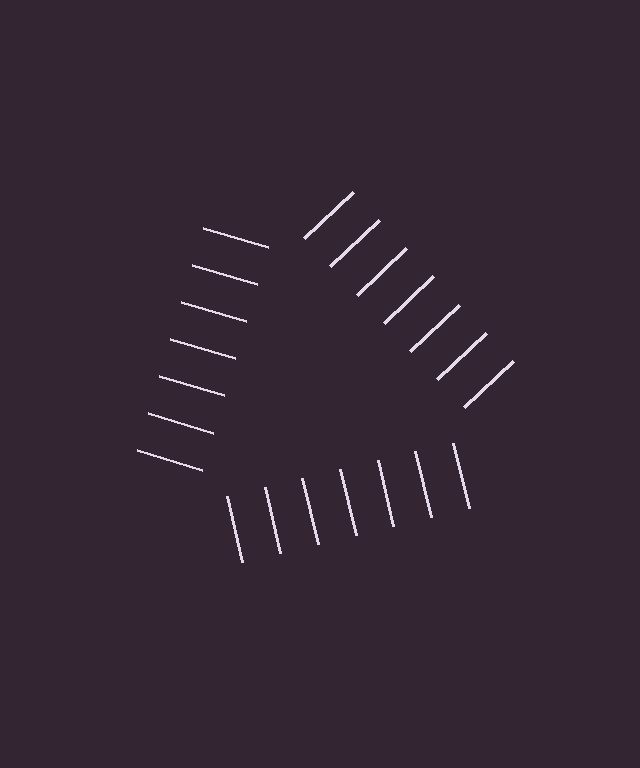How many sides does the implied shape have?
3 sides — the line-ends trace a triangle.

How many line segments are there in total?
21 — 7 along each of the 3 edges.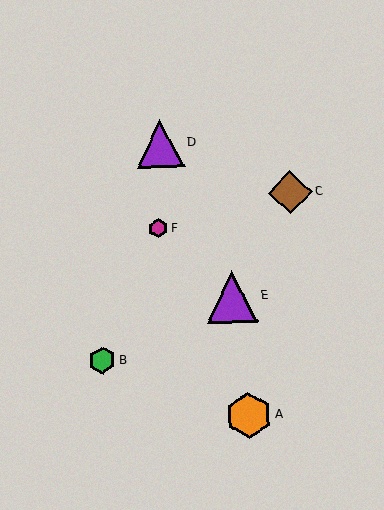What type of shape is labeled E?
Shape E is a purple triangle.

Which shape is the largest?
The purple triangle (labeled E) is the largest.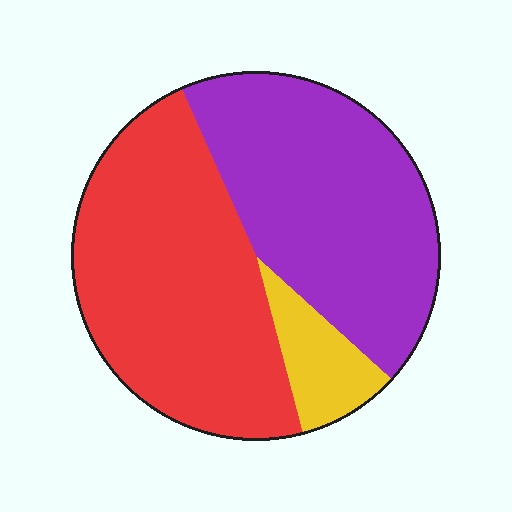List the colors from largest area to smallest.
From largest to smallest: red, purple, yellow.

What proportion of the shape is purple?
Purple takes up about two fifths (2/5) of the shape.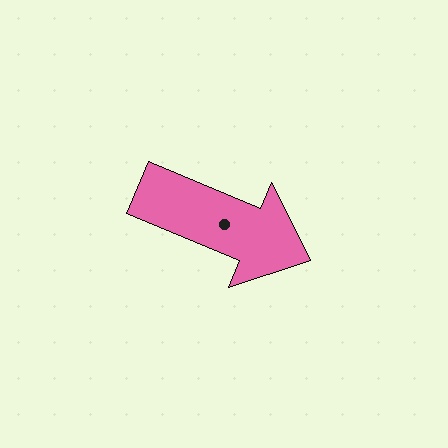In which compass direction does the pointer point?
Southeast.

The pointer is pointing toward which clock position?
Roughly 4 o'clock.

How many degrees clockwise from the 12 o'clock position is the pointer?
Approximately 113 degrees.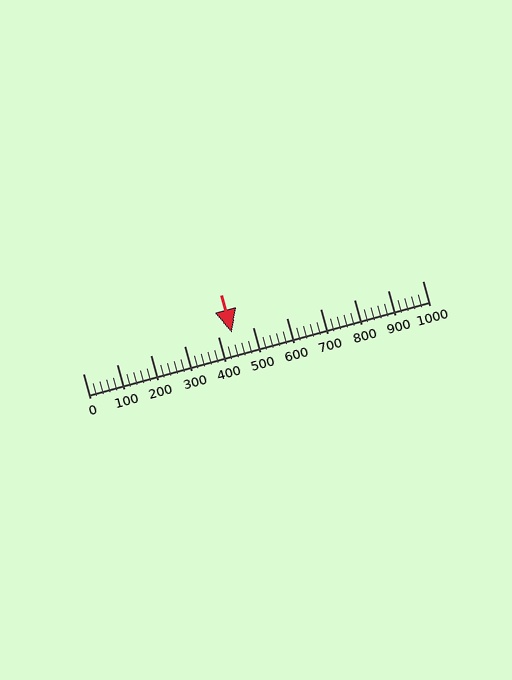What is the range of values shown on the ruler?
The ruler shows values from 0 to 1000.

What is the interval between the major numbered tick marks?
The major tick marks are spaced 100 units apart.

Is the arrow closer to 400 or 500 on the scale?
The arrow is closer to 400.